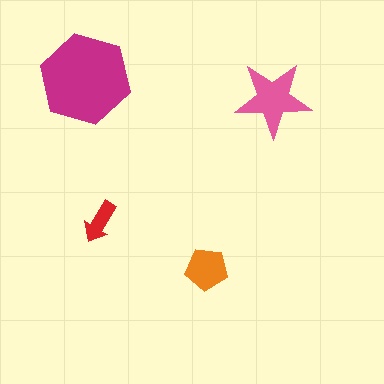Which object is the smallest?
The red arrow.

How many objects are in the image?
There are 4 objects in the image.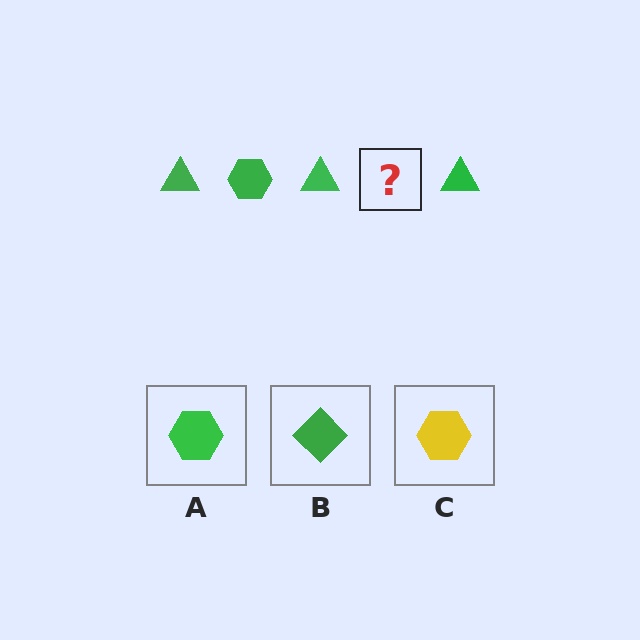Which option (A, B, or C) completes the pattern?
A.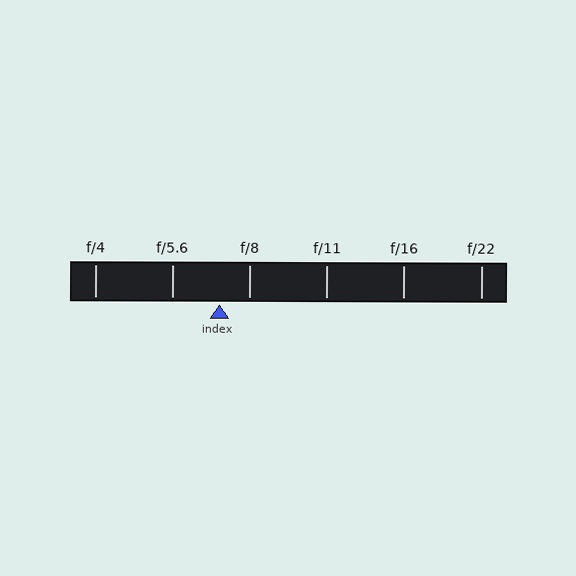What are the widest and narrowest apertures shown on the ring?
The widest aperture shown is f/4 and the narrowest is f/22.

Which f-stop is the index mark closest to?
The index mark is closest to f/8.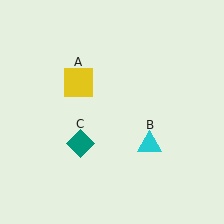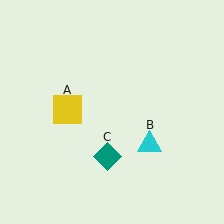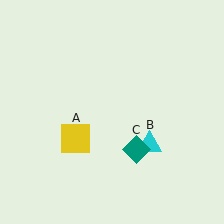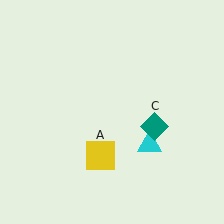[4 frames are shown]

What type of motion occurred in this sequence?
The yellow square (object A), teal diamond (object C) rotated counterclockwise around the center of the scene.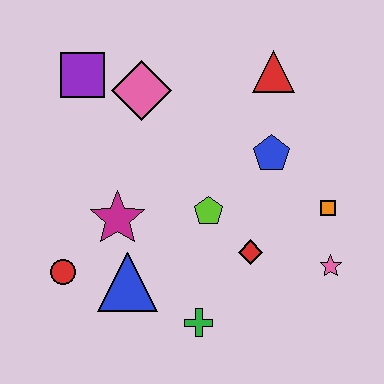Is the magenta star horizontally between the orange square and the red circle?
Yes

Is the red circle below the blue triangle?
No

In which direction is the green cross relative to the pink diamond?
The green cross is below the pink diamond.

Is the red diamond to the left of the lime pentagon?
No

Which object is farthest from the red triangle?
The red circle is farthest from the red triangle.